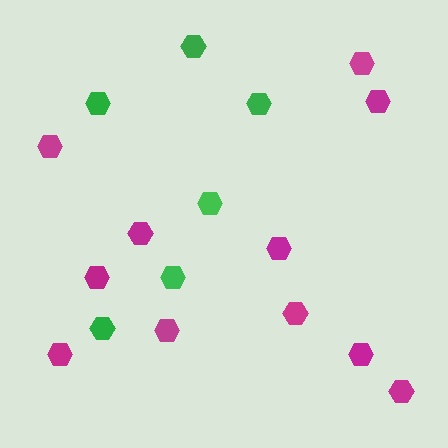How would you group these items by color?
There are 2 groups: one group of magenta hexagons (11) and one group of green hexagons (6).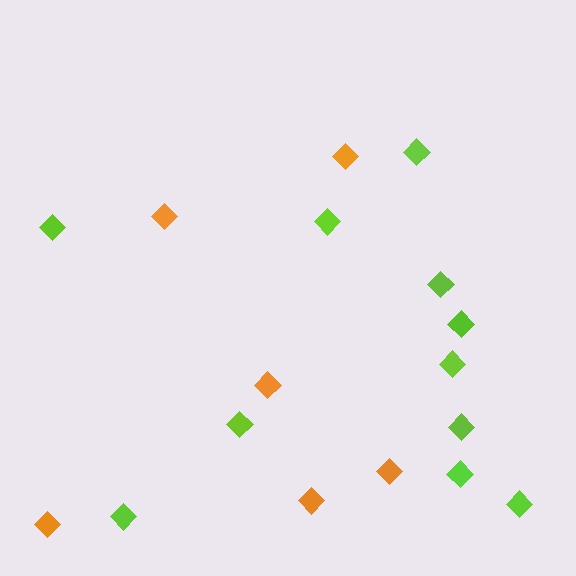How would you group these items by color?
There are 2 groups: one group of orange diamonds (6) and one group of lime diamonds (11).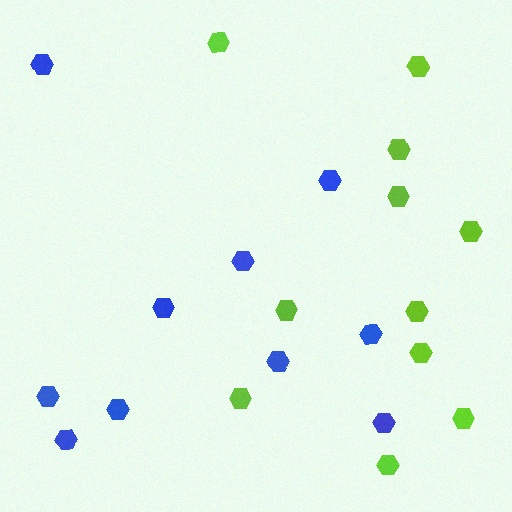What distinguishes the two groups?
There are 2 groups: one group of blue hexagons (10) and one group of lime hexagons (11).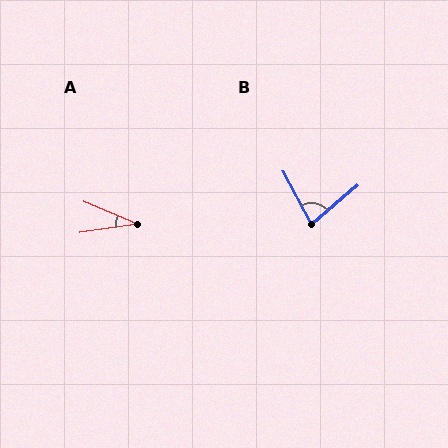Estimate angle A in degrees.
Approximately 31 degrees.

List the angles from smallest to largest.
A (31°), B (78°).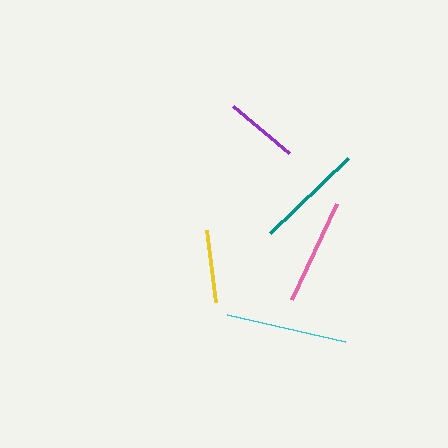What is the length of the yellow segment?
The yellow segment is approximately 73 pixels long.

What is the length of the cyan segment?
The cyan segment is approximately 121 pixels long.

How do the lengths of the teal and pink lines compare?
The teal and pink lines are approximately the same length.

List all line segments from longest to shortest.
From longest to shortest: cyan, teal, pink, purple, yellow.